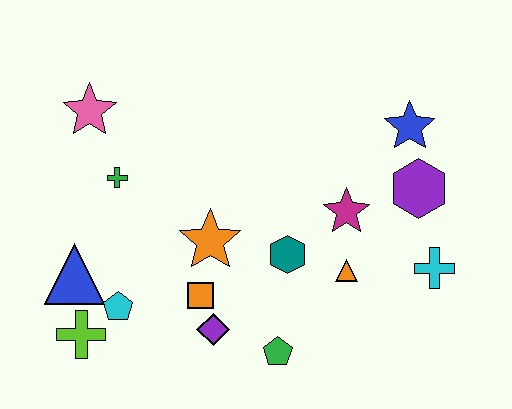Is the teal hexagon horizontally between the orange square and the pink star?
No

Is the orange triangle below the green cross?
Yes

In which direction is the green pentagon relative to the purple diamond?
The green pentagon is to the right of the purple diamond.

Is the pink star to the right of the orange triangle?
No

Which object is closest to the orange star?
The orange square is closest to the orange star.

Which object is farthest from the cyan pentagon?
The blue star is farthest from the cyan pentagon.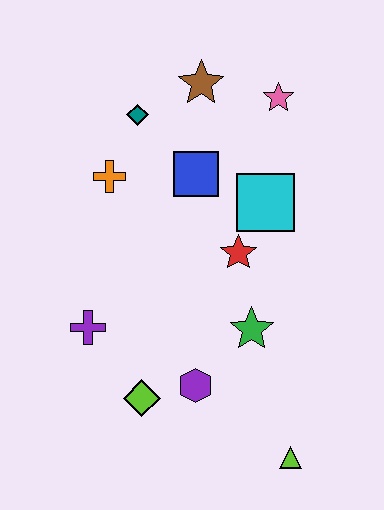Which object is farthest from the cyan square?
The lime triangle is farthest from the cyan square.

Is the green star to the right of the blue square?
Yes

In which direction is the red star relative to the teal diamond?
The red star is below the teal diamond.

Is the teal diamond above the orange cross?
Yes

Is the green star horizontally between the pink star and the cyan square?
No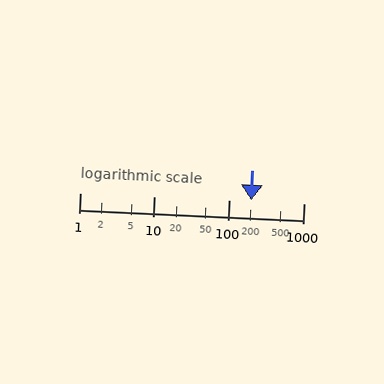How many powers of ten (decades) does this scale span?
The scale spans 3 decades, from 1 to 1000.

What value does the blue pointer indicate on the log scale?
The pointer indicates approximately 200.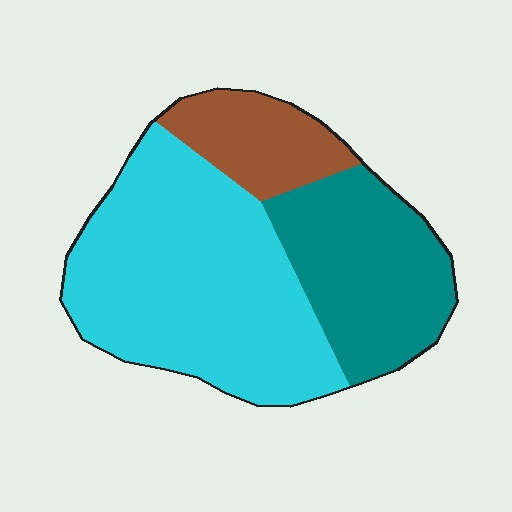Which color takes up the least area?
Brown, at roughly 15%.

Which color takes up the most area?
Cyan, at roughly 55%.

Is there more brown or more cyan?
Cyan.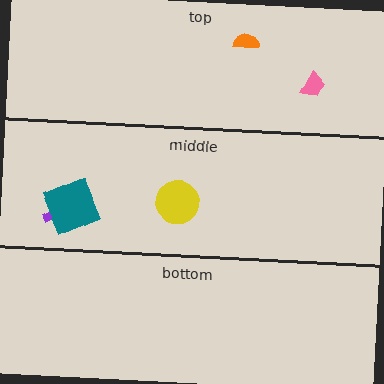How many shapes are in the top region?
2.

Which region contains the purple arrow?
The middle region.